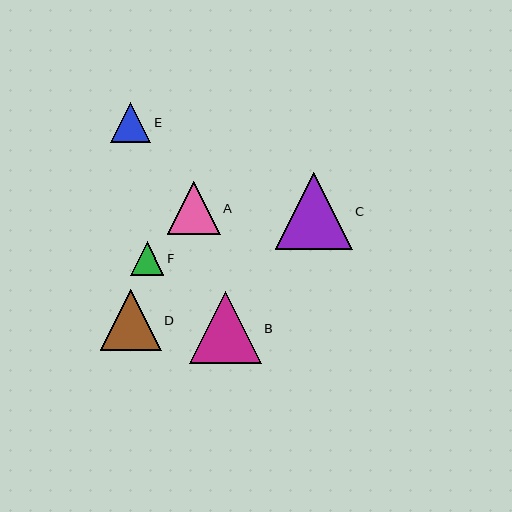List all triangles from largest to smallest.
From largest to smallest: C, B, D, A, E, F.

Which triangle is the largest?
Triangle C is the largest with a size of approximately 77 pixels.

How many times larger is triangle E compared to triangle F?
Triangle E is approximately 1.2 times the size of triangle F.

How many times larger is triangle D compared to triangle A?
Triangle D is approximately 1.1 times the size of triangle A.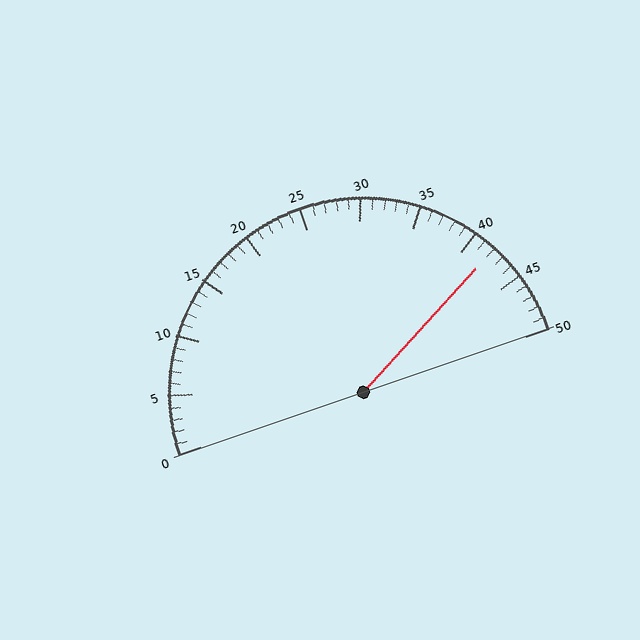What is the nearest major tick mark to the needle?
The nearest major tick mark is 40.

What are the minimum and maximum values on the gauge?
The gauge ranges from 0 to 50.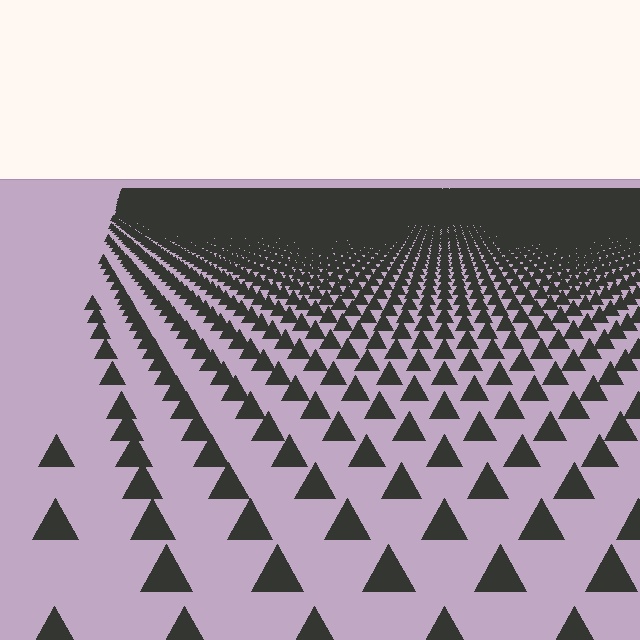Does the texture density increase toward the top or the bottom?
Density increases toward the top.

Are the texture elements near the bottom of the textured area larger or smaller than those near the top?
Larger. Near the bottom, elements are closer to the viewer and appear at a bigger on-screen size.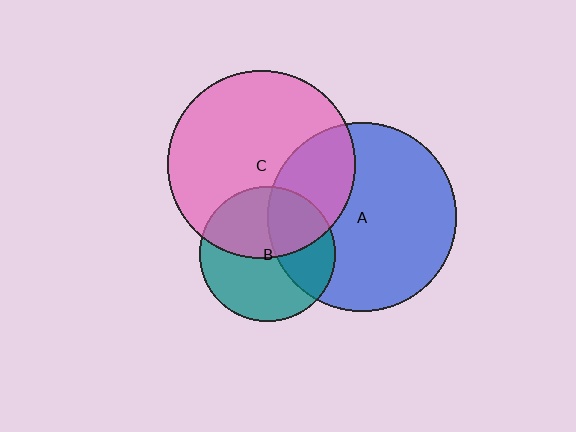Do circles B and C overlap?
Yes.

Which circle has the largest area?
Circle A (blue).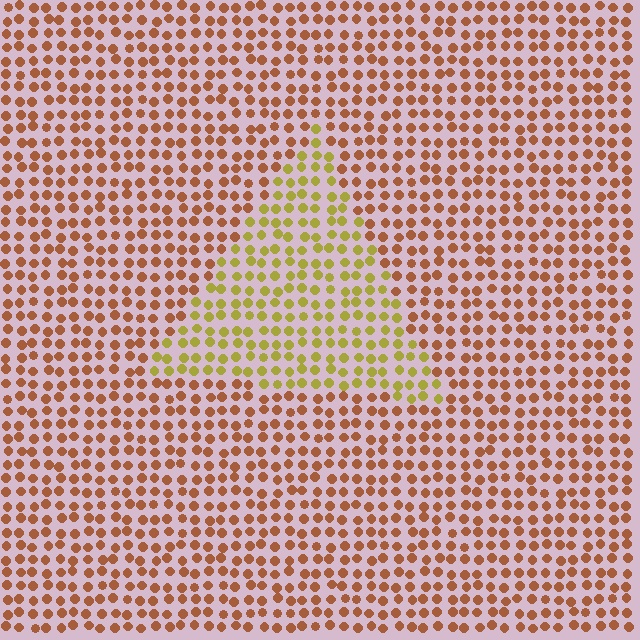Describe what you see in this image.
The image is filled with small brown elements in a uniform arrangement. A triangle-shaped region is visible where the elements are tinted to a slightly different hue, forming a subtle color boundary.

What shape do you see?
I see a triangle.